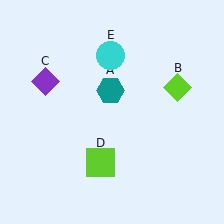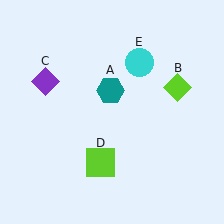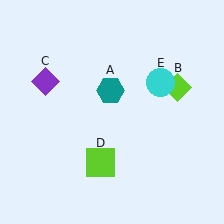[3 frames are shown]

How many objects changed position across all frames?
1 object changed position: cyan circle (object E).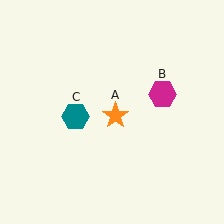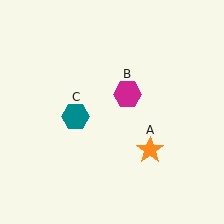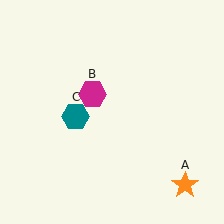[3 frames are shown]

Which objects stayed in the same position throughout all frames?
Teal hexagon (object C) remained stationary.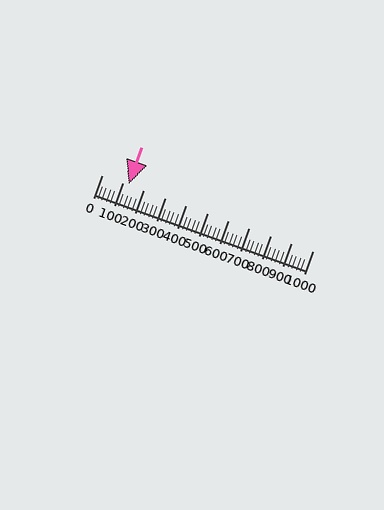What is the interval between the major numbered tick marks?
The major tick marks are spaced 100 units apart.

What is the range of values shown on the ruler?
The ruler shows values from 0 to 1000.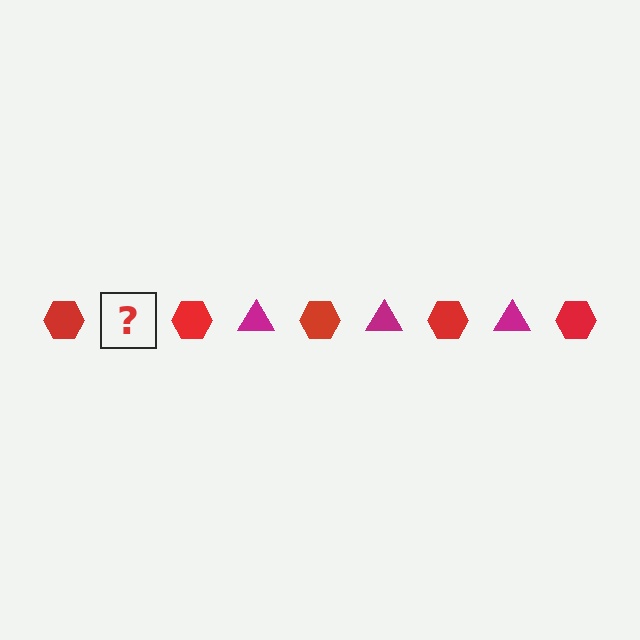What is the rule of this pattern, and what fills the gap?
The rule is that the pattern alternates between red hexagon and magenta triangle. The gap should be filled with a magenta triangle.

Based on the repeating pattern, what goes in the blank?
The blank should be a magenta triangle.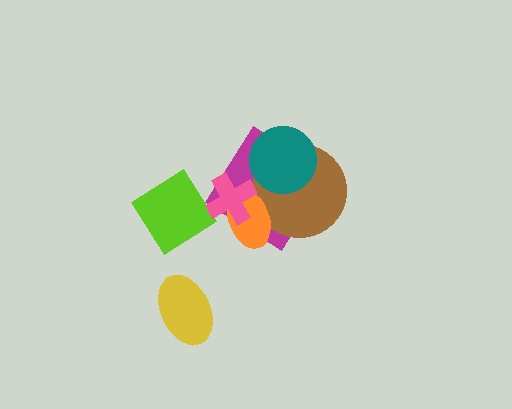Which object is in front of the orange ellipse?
The pink cross is in front of the orange ellipse.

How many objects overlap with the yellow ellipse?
0 objects overlap with the yellow ellipse.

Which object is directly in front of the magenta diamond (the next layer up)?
The brown circle is directly in front of the magenta diamond.